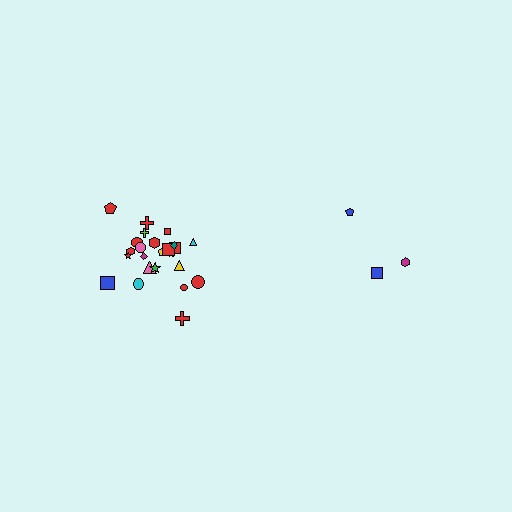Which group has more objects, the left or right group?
The left group.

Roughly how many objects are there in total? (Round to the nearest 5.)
Roughly 30 objects in total.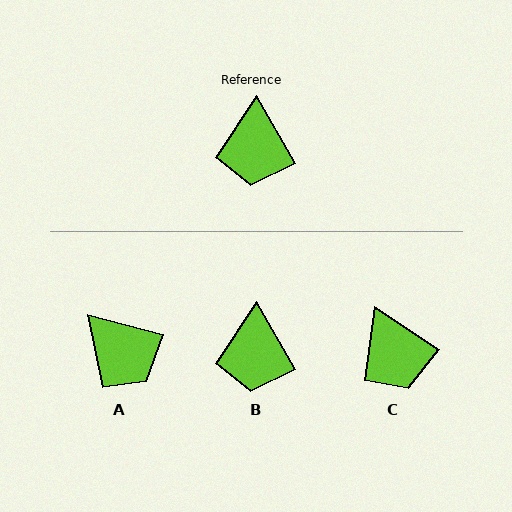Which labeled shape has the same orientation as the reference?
B.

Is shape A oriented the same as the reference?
No, it is off by about 45 degrees.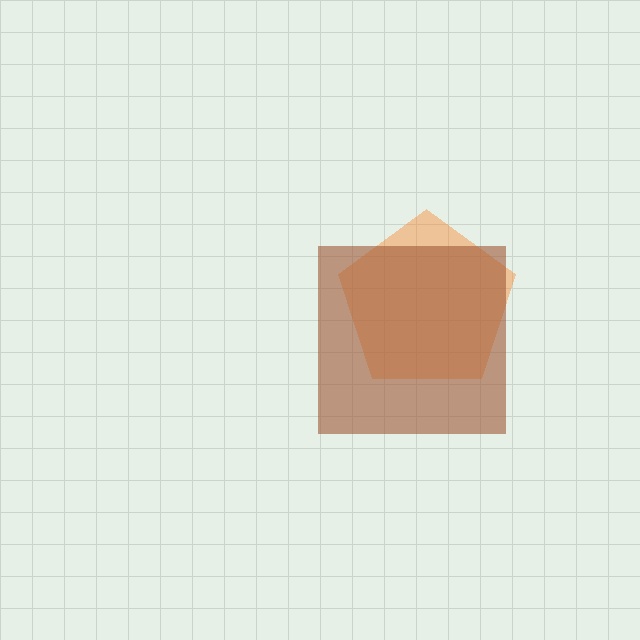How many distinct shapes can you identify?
There are 2 distinct shapes: an orange pentagon, a brown square.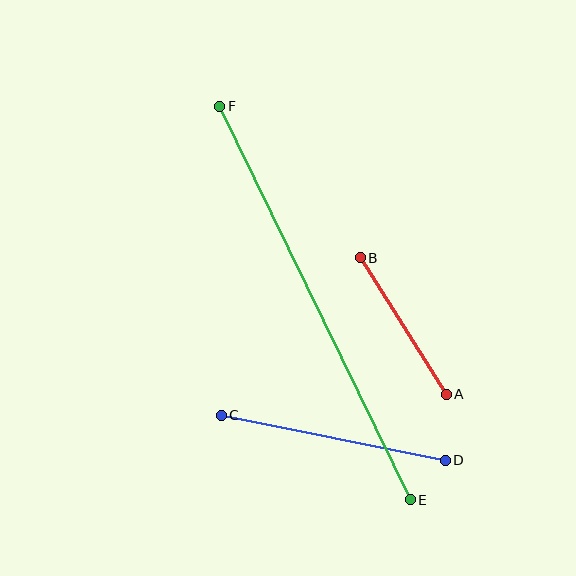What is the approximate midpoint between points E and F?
The midpoint is at approximately (315, 303) pixels.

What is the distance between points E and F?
The distance is approximately 437 pixels.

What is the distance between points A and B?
The distance is approximately 162 pixels.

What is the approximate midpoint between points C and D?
The midpoint is at approximately (333, 438) pixels.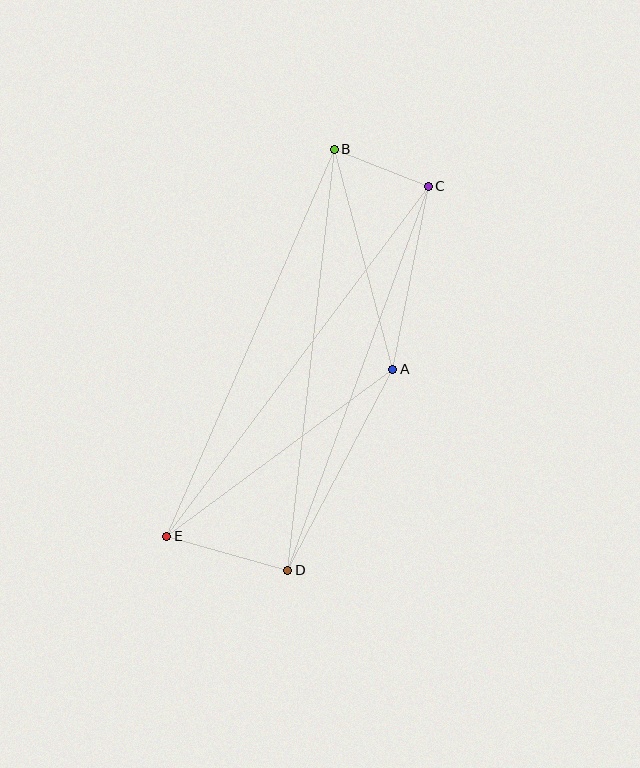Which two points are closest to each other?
Points B and C are closest to each other.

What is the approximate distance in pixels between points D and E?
The distance between D and E is approximately 126 pixels.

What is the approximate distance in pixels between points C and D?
The distance between C and D is approximately 409 pixels.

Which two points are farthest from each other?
Points C and E are farthest from each other.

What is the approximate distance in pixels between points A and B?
The distance between A and B is approximately 228 pixels.